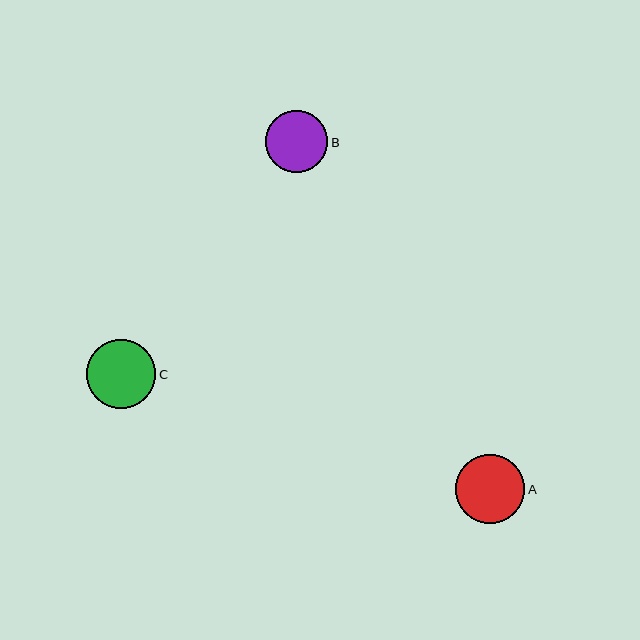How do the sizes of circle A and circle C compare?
Circle A and circle C are approximately the same size.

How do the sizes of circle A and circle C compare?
Circle A and circle C are approximately the same size.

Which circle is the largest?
Circle A is the largest with a size of approximately 69 pixels.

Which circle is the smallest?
Circle B is the smallest with a size of approximately 62 pixels.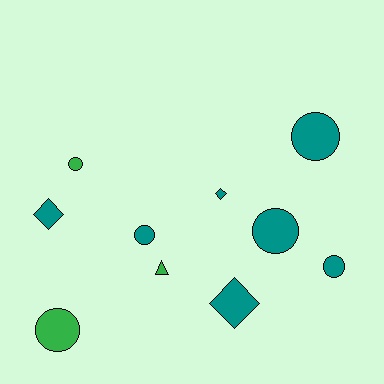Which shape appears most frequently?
Circle, with 6 objects.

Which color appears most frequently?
Teal, with 7 objects.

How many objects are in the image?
There are 10 objects.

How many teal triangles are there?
There are no teal triangles.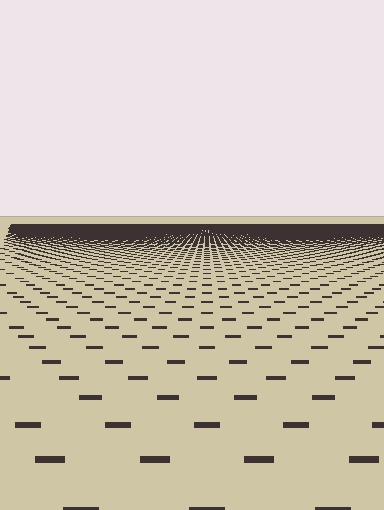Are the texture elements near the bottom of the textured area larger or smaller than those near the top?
Larger. Near the bottom, elements are closer to the viewer and appear at a bigger on-screen size.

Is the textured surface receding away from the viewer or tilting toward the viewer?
The surface is receding away from the viewer. Texture elements get smaller and denser toward the top.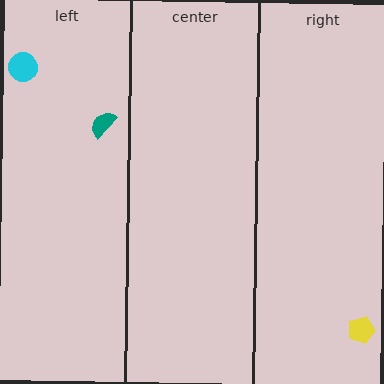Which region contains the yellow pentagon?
The right region.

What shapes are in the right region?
The yellow pentagon.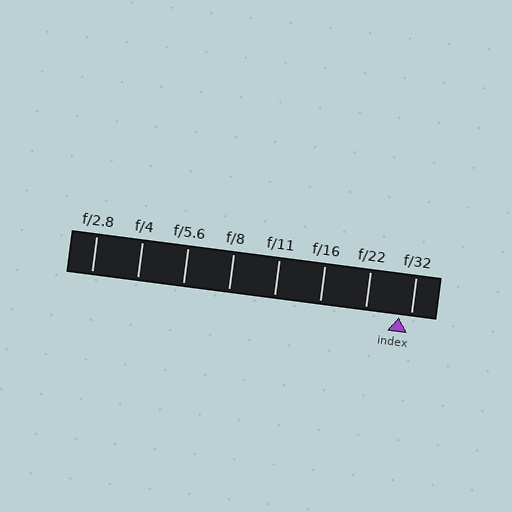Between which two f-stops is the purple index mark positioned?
The index mark is between f/22 and f/32.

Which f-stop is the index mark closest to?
The index mark is closest to f/32.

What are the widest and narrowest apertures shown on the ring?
The widest aperture shown is f/2.8 and the narrowest is f/32.